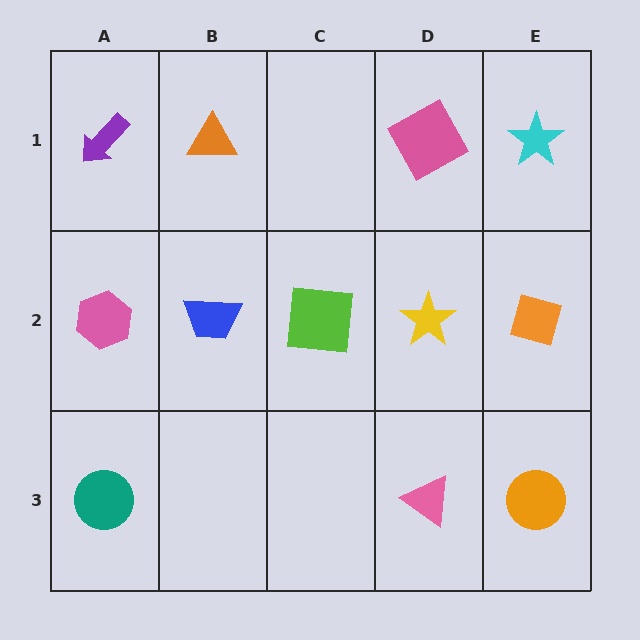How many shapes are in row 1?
4 shapes.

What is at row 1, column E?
A cyan star.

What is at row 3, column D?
A pink triangle.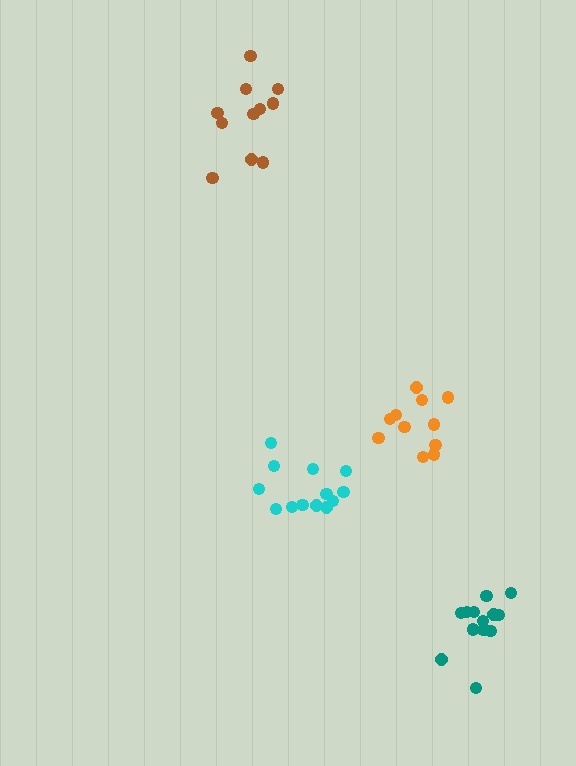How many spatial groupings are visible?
There are 4 spatial groupings.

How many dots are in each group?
Group 1: 13 dots, Group 2: 13 dots, Group 3: 11 dots, Group 4: 11 dots (48 total).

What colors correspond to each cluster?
The clusters are colored: cyan, teal, orange, brown.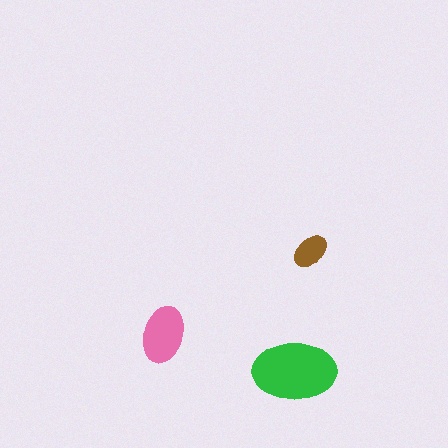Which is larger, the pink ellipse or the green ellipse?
The green one.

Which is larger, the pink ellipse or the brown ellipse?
The pink one.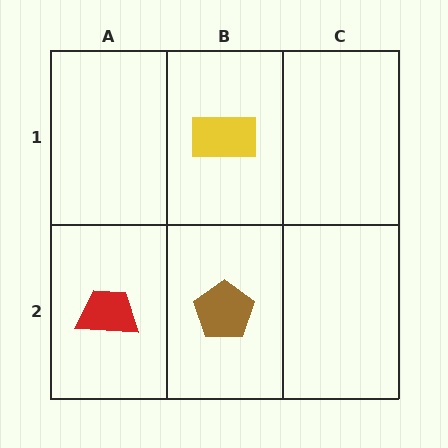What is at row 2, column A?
A red trapezoid.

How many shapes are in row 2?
2 shapes.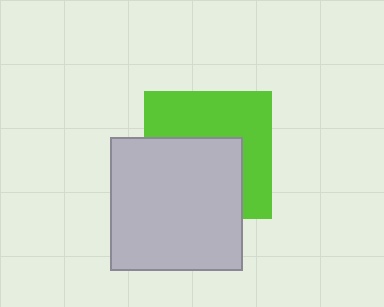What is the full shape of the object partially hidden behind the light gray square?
The partially hidden object is a lime square.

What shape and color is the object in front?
The object in front is a light gray square.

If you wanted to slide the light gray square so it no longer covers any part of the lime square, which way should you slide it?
Slide it down — that is the most direct way to separate the two shapes.